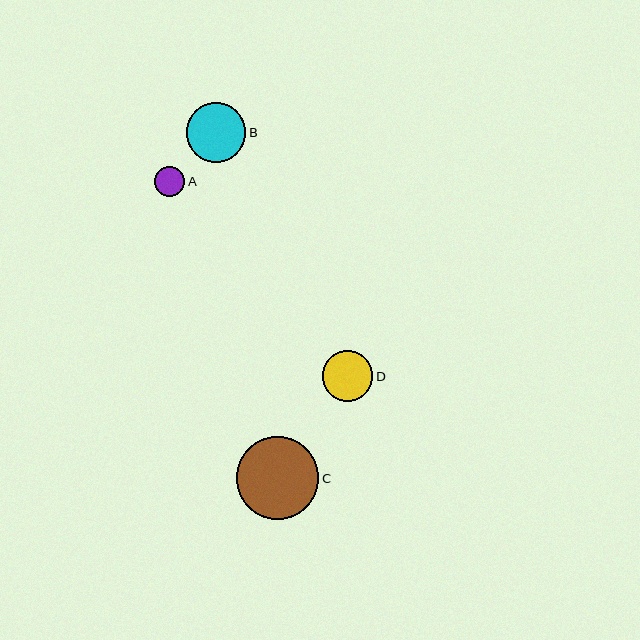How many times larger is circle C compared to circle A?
Circle C is approximately 2.8 times the size of circle A.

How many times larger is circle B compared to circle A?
Circle B is approximately 2.0 times the size of circle A.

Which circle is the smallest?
Circle A is the smallest with a size of approximately 30 pixels.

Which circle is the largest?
Circle C is the largest with a size of approximately 83 pixels.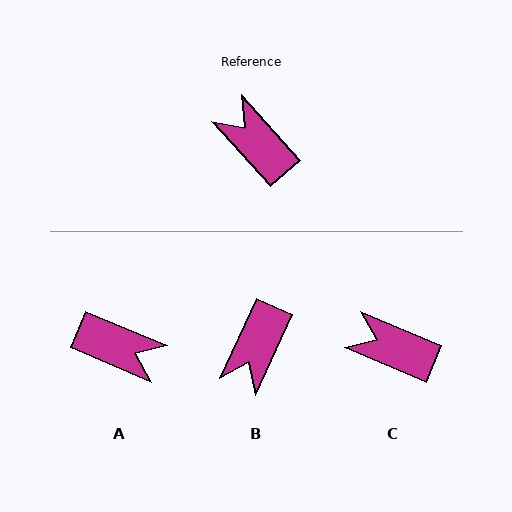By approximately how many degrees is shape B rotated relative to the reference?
Approximately 114 degrees counter-clockwise.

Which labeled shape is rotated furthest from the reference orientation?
A, about 155 degrees away.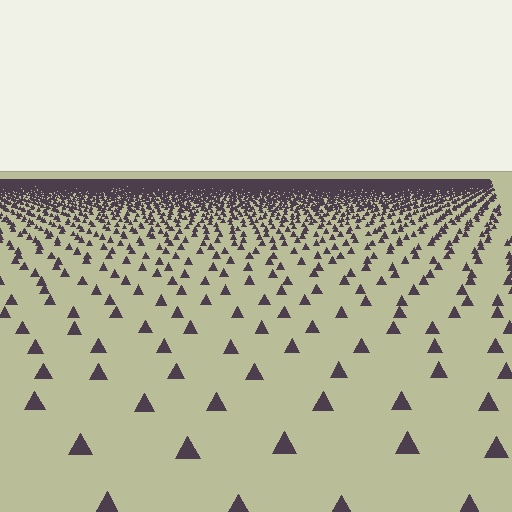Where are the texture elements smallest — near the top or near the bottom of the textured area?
Near the top.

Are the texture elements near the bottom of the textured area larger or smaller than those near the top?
Larger. Near the bottom, elements are closer to the viewer and appear at a bigger on-screen size.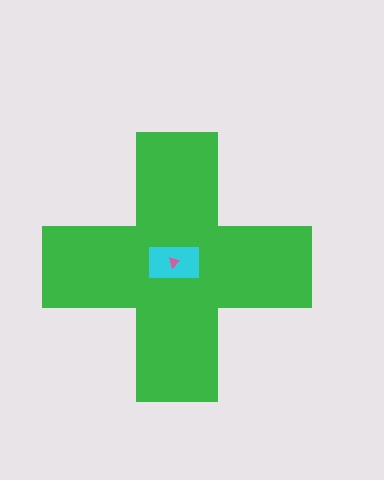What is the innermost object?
The pink triangle.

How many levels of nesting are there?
3.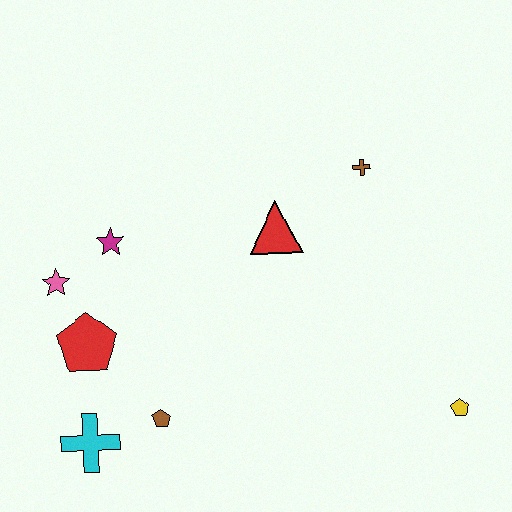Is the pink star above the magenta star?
No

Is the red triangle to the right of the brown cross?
No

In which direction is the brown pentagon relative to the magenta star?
The brown pentagon is below the magenta star.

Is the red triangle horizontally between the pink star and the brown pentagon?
No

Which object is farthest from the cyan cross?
The brown cross is farthest from the cyan cross.